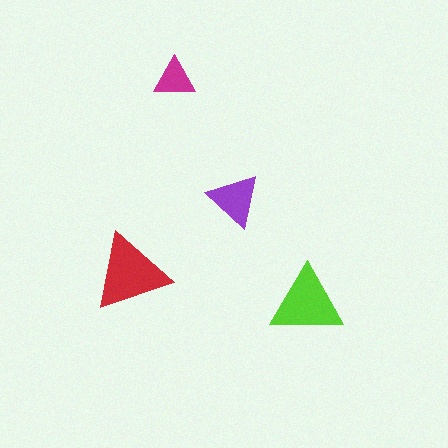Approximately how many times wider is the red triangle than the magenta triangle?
About 2 times wider.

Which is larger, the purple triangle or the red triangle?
The red one.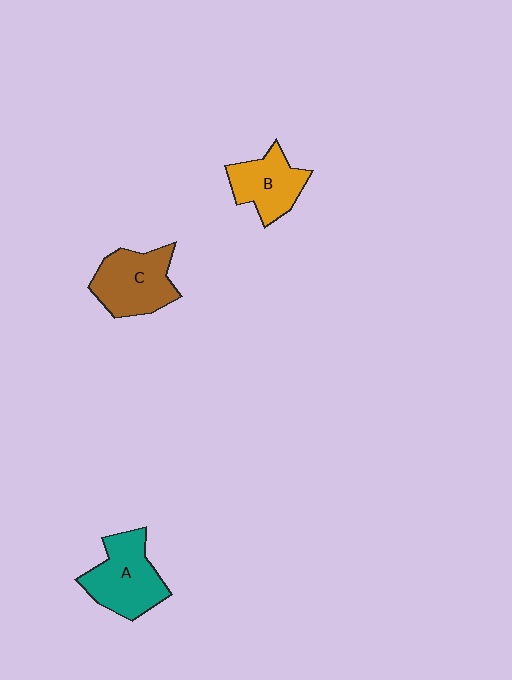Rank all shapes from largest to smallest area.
From largest to smallest: A (teal), C (brown), B (orange).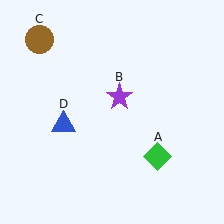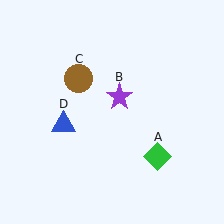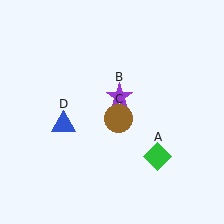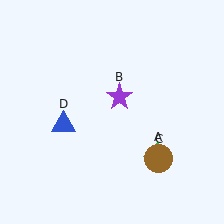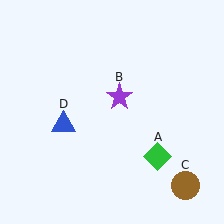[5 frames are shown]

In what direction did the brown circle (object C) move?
The brown circle (object C) moved down and to the right.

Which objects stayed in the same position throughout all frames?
Green diamond (object A) and purple star (object B) and blue triangle (object D) remained stationary.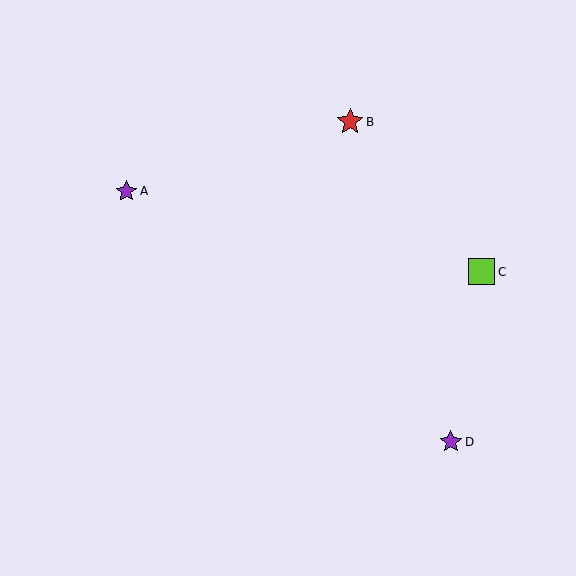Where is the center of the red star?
The center of the red star is at (350, 122).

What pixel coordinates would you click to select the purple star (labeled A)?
Click at (126, 191) to select the purple star A.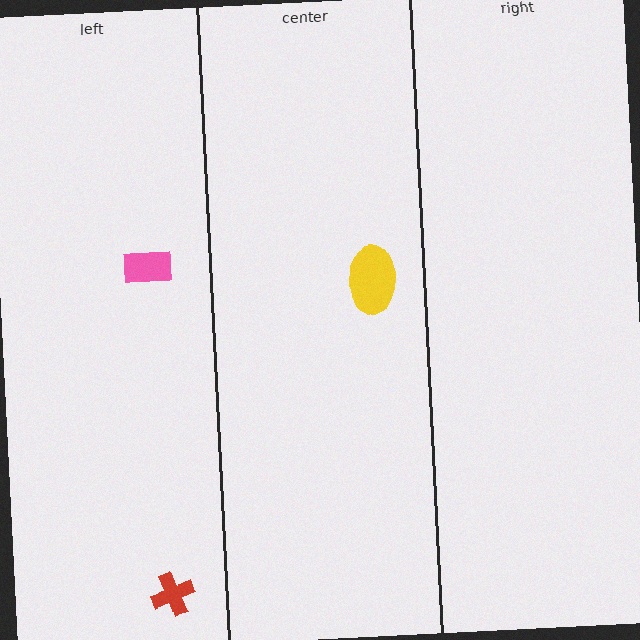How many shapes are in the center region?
1.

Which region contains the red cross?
The left region.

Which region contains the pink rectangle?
The left region.